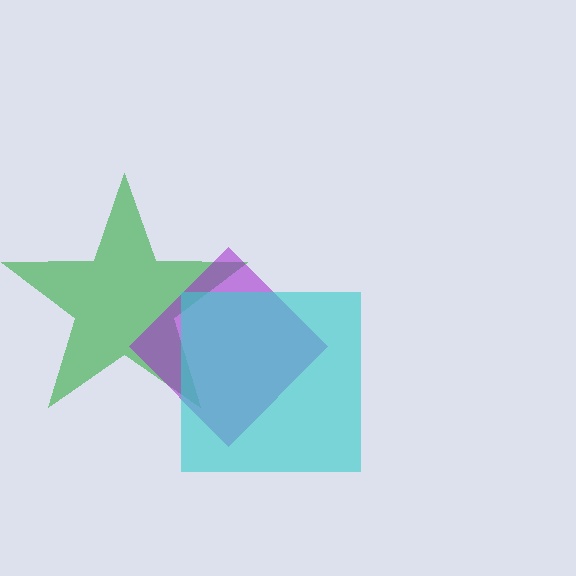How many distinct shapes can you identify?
There are 3 distinct shapes: a green star, a purple diamond, a cyan square.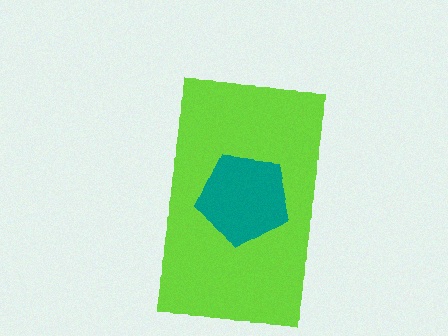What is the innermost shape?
The teal pentagon.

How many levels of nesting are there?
2.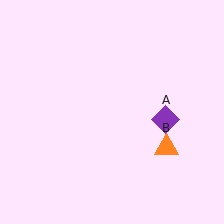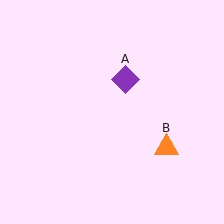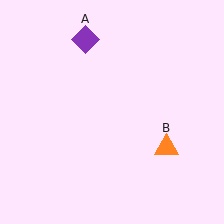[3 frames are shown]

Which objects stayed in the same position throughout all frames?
Orange triangle (object B) remained stationary.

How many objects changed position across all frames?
1 object changed position: purple diamond (object A).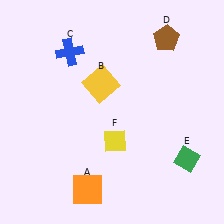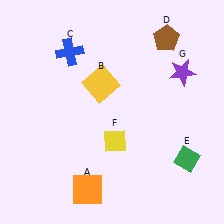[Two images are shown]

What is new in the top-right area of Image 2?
A purple star (G) was added in the top-right area of Image 2.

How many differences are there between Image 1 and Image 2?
There is 1 difference between the two images.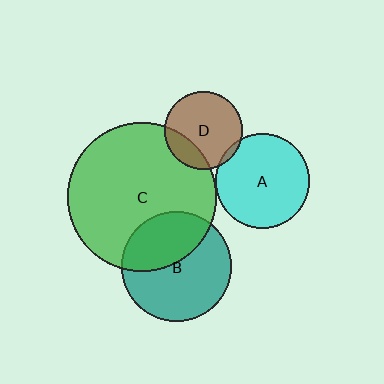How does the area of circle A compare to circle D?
Approximately 1.5 times.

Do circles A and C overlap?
Yes.